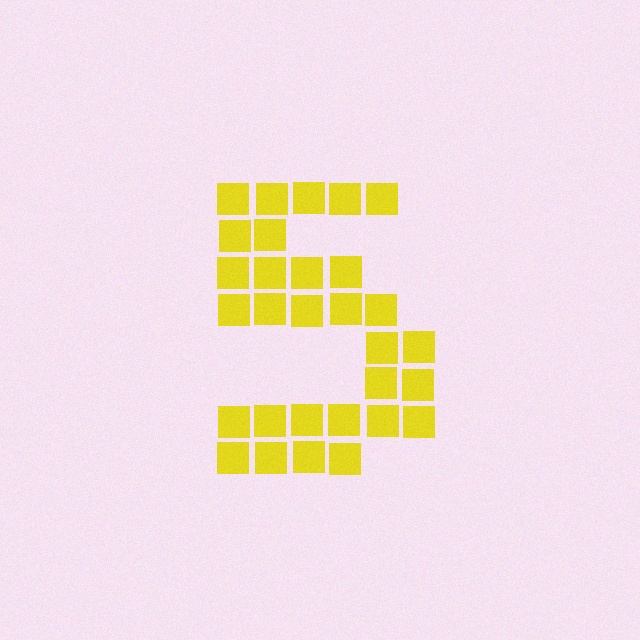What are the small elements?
The small elements are squares.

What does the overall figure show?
The overall figure shows the digit 5.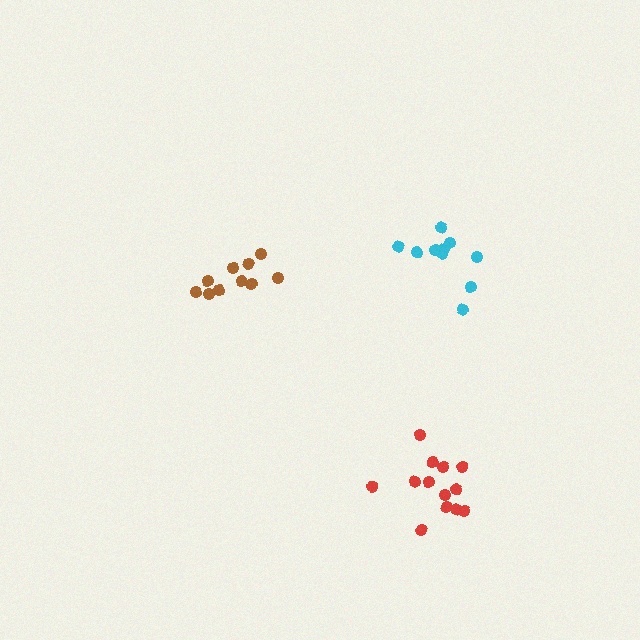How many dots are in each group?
Group 1: 10 dots, Group 2: 10 dots, Group 3: 13 dots (33 total).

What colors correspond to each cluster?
The clusters are colored: cyan, brown, red.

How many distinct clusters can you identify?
There are 3 distinct clusters.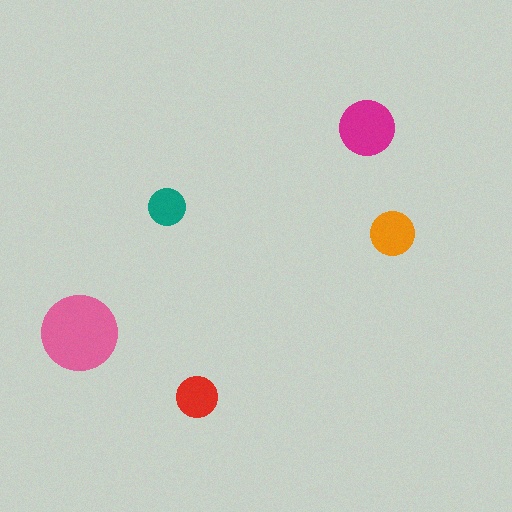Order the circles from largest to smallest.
the pink one, the magenta one, the orange one, the red one, the teal one.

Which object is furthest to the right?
The orange circle is rightmost.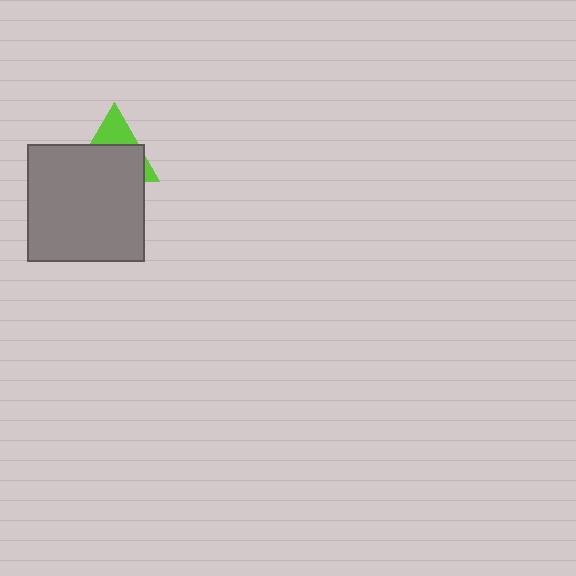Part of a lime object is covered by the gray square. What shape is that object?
It is a triangle.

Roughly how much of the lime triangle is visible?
A small part of it is visible (roughly 32%).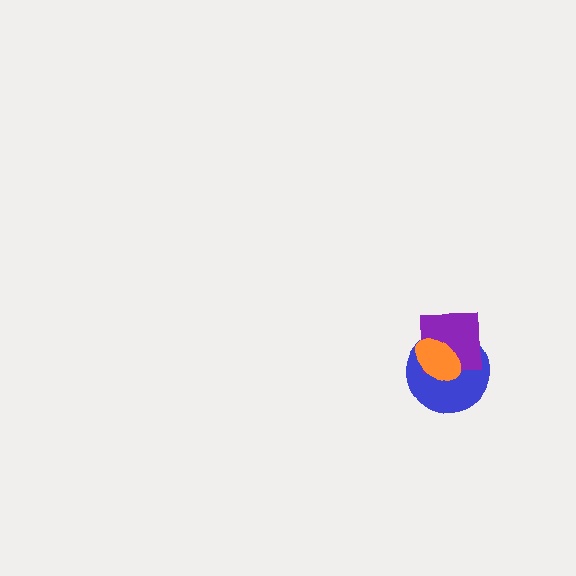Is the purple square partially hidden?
Yes, it is partially covered by another shape.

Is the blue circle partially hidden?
Yes, it is partially covered by another shape.